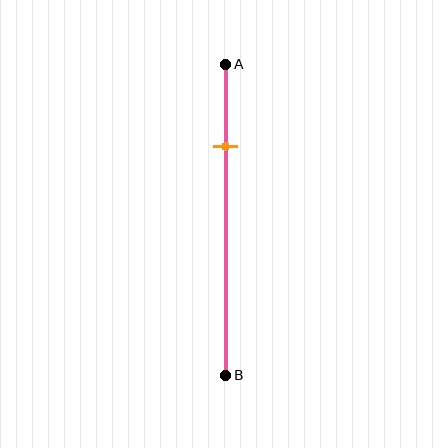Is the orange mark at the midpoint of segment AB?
No, the mark is at about 25% from A, not at the 50% midpoint.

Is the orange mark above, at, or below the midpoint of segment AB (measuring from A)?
The orange mark is above the midpoint of segment AB.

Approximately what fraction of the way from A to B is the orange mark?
The orange mark is approximately 25% of the way from A to B.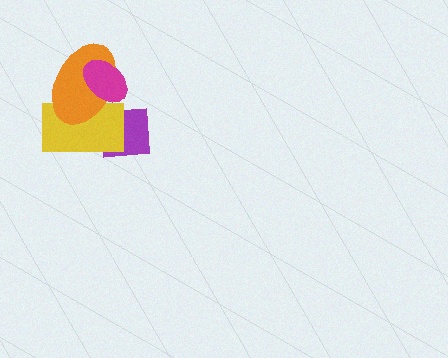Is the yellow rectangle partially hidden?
Yes, it is partially covered by another shape.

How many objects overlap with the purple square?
2 objects overlap with the purple square.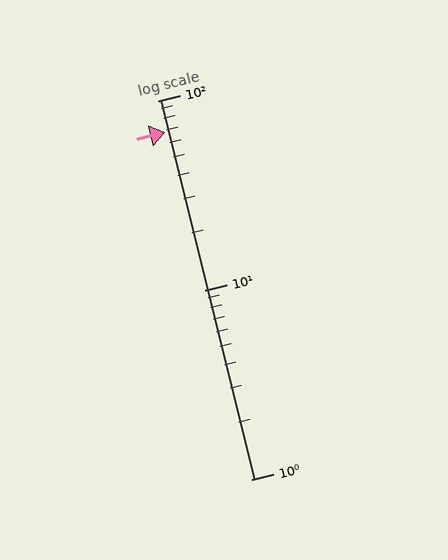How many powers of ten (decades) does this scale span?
The scale spans 2 decades, from 1 to 100.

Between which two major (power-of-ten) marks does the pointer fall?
The pointer is between 10 and 100.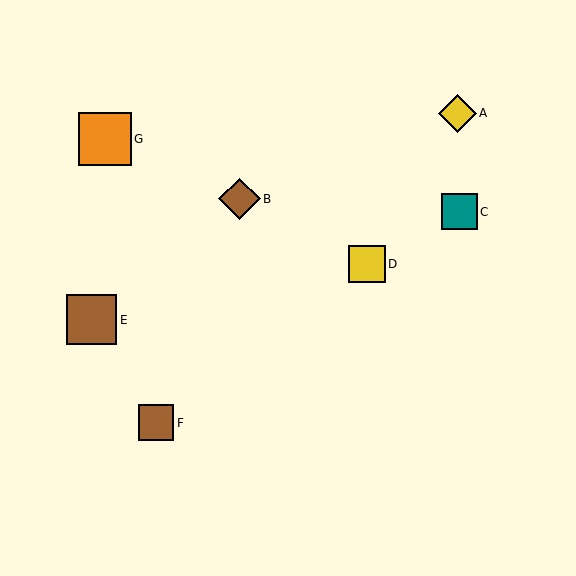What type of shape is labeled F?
Shape F is a brown square.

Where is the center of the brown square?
The center of the brown square is at (92, 320).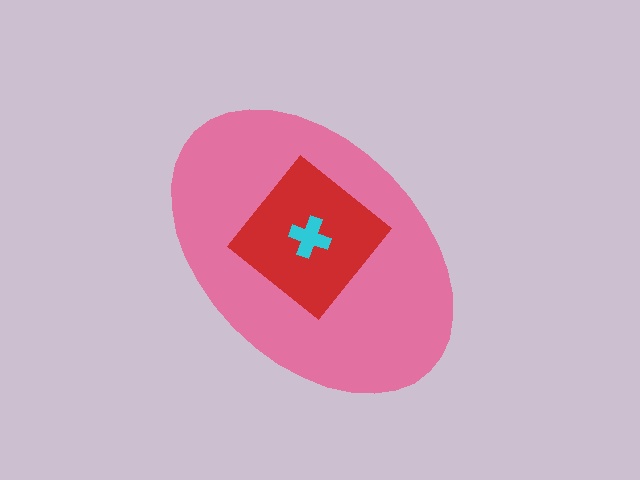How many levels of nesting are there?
3.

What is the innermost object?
The cyan cross.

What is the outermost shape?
The pink ellipse.